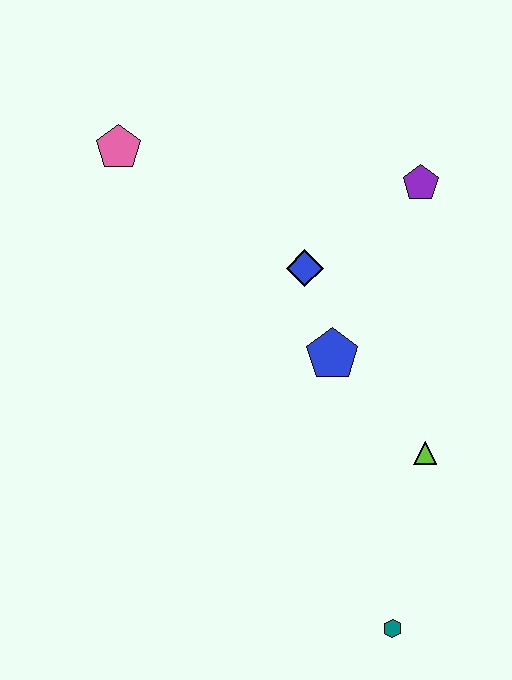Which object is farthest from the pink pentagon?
The teal hexagon is farthest from the pink pentagon.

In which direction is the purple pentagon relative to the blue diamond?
The purple pentagon is to the right of the blue diamond.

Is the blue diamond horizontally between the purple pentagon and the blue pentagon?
No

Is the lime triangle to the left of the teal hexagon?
No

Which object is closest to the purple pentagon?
The blue diamond is closest to the purple pentagon.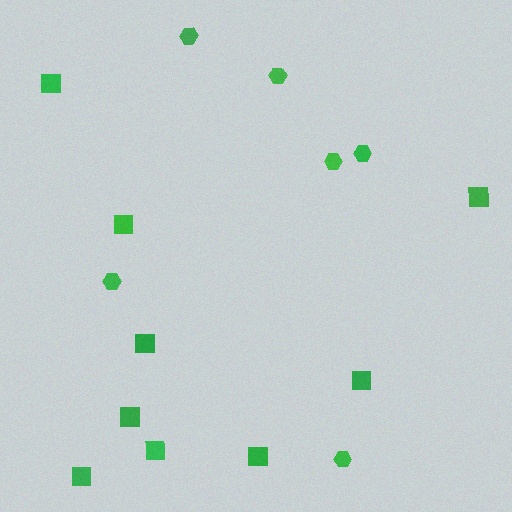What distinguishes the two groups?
There are 2 groups: one group of squares (9) and one group of hexagons (6).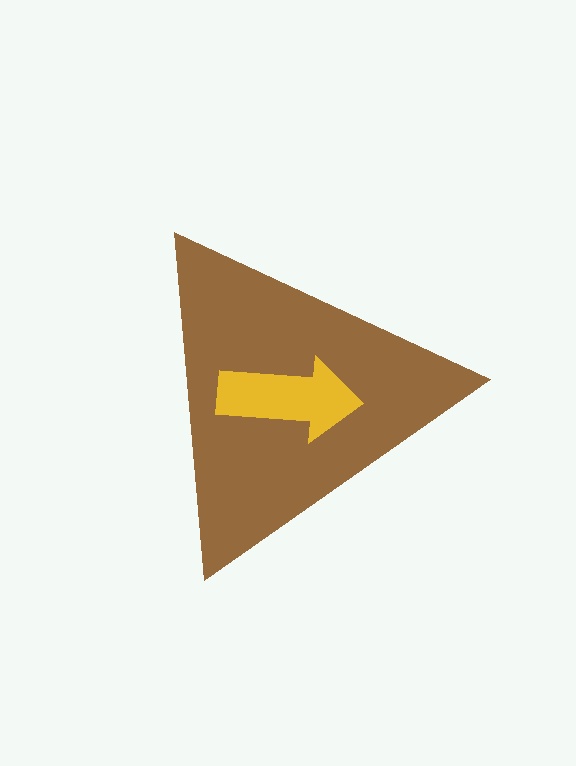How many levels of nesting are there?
2.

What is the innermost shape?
The yellow arrow.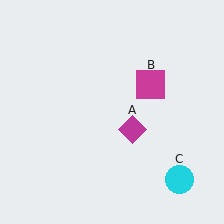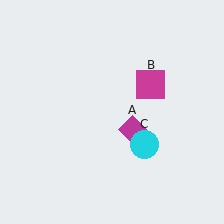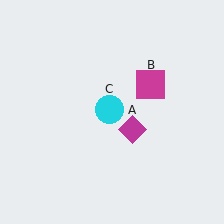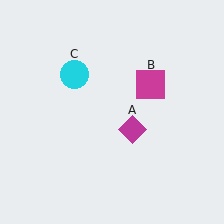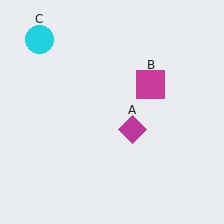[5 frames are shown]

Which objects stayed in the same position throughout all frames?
Magenta diamond (object A) and magenta square (object B) remained stationary.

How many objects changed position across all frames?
1 object changed position: cyan circle (object C).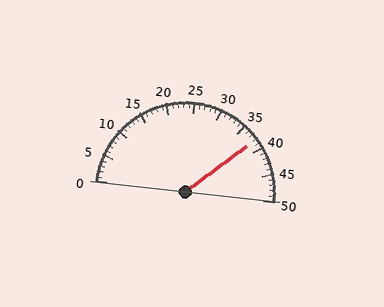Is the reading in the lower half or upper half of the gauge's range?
The reading is in the upper half of the range (0 to 50).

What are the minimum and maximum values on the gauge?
The gauge ranges from 0 to 50.